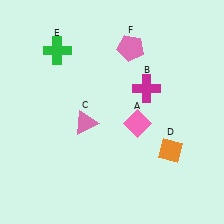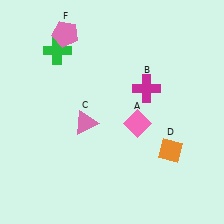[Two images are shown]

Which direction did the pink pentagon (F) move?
The pink pentagon (F) moved left.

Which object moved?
The pink pentagon (F) moved left.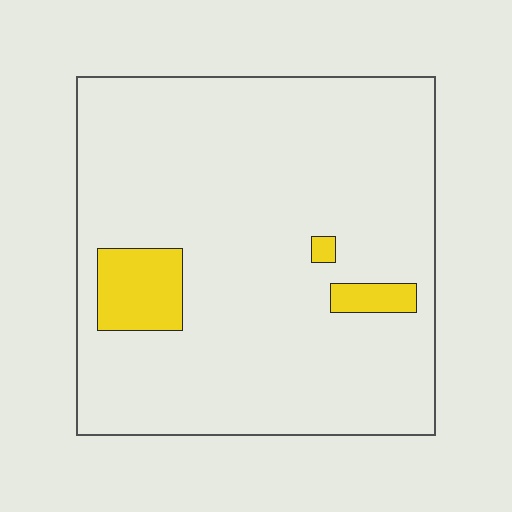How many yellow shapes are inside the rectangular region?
3.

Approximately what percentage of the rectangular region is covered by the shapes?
Approximately 10%.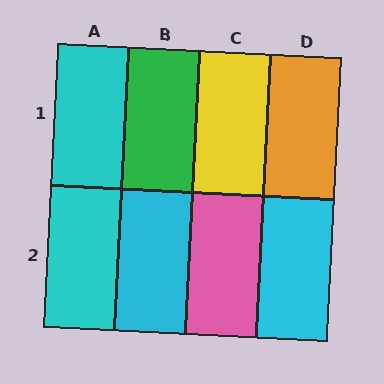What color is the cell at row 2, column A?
Cyan.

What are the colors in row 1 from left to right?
Cyan, green, yellow, orange.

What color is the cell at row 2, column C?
Pink.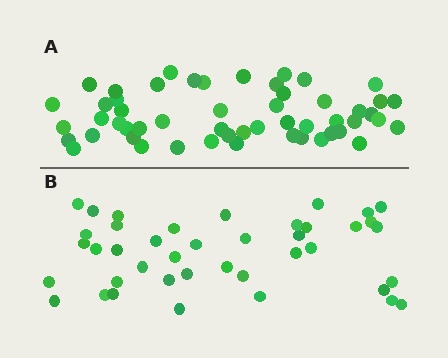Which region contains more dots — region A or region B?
Region A (the top region) has more dots.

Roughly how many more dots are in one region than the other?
Region A has roughly 12 or so more dots than region B.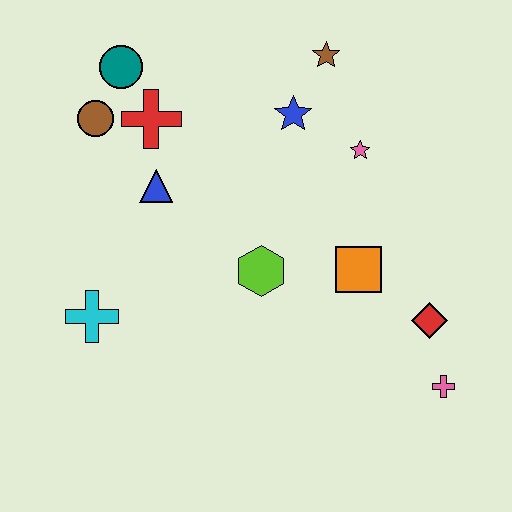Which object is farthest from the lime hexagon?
The teal circle is farthest from the lime hexagon.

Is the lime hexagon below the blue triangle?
Yes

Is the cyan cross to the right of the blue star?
No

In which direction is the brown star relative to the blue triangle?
The brown star is to the right of the blue triangle.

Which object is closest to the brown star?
The blue star is closest to the brown star.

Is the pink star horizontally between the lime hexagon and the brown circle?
No